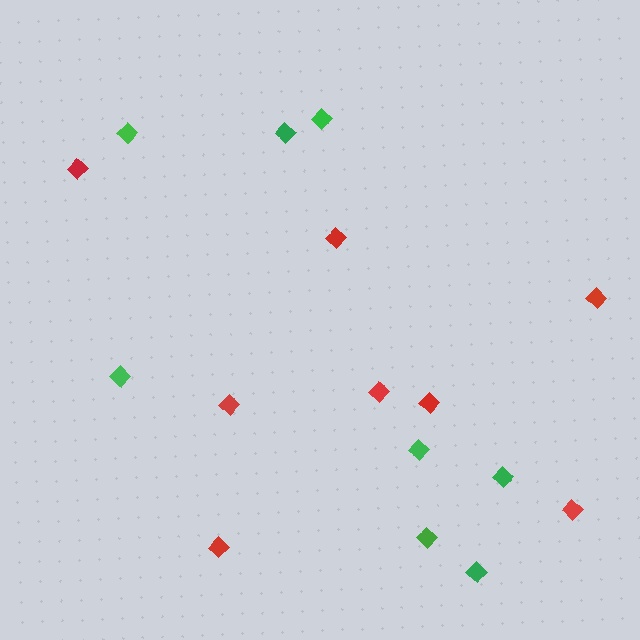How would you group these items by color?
There are 2 groups: one group of red diamonds (8) and one group of green diamonds (8).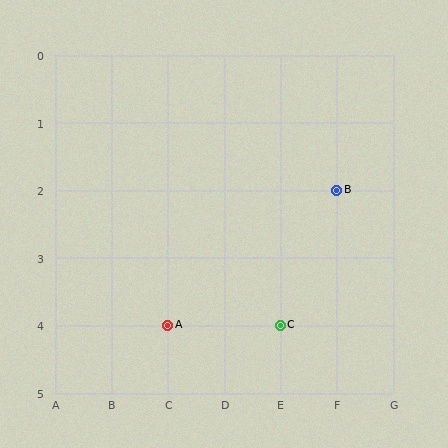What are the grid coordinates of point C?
Point C is at grid coordinates (E, 4).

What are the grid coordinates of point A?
Point A is at grid coordinates (C, 4).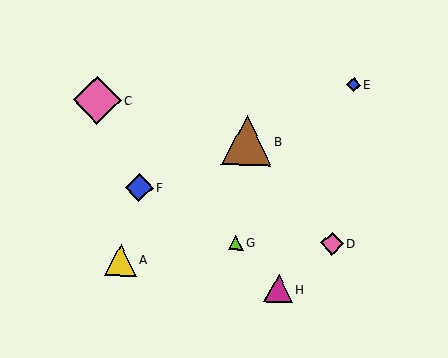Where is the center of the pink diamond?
The center of the pink diamond is at (332, 244).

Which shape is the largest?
The brown triangle (labeled B) is the largest.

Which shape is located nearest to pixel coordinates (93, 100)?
The pink diamond (labeled C) at (97, 100) is nearest to that location.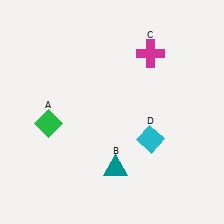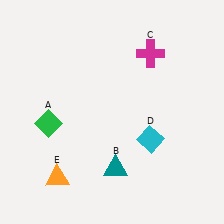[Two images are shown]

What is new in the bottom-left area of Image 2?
An orange triangle (E) was added in the bottom-left area of Image 2.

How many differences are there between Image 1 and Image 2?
There is 1 difference between the two images.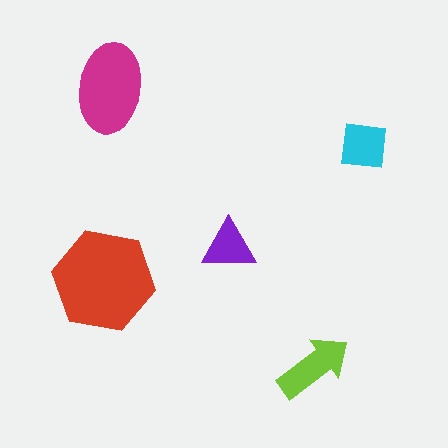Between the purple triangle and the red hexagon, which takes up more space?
The red hexagon.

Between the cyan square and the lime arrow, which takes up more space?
The lime arrow.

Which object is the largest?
The red hexagon.